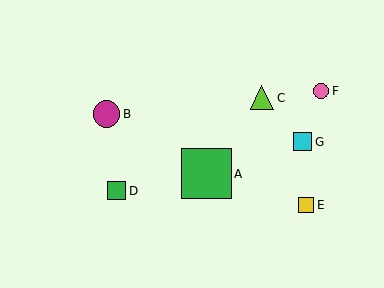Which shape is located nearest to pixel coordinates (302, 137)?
The cyan square (labeled G) at (303, 142) is nearest to that location.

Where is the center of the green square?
The center of the green square is at (206, 174).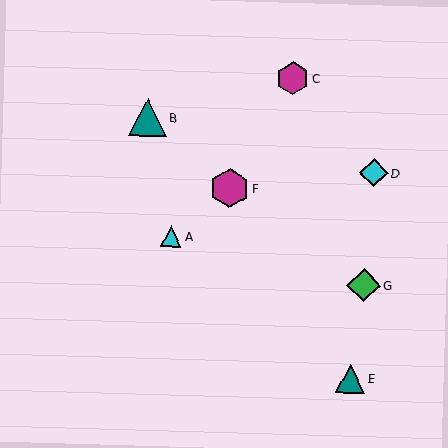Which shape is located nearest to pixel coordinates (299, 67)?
The magenta hexagon (labeled C) at (293, 78) is nearest to that location.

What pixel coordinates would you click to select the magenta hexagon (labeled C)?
Click at (293, 78) to select the magenta hexagon C.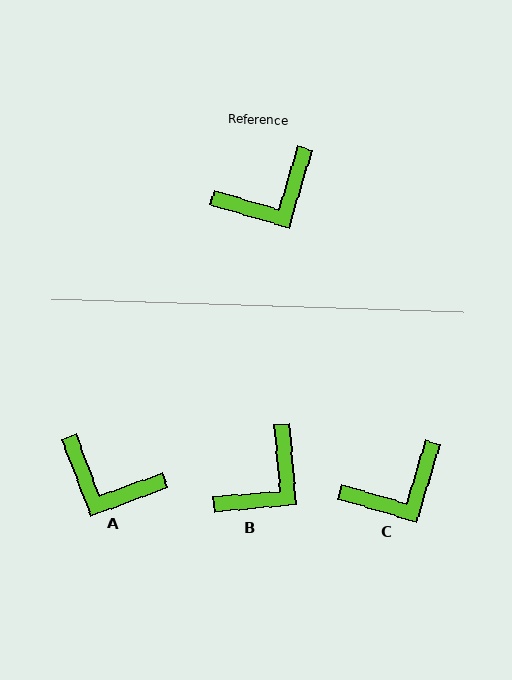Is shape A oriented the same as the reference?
No, it is off by about 53 degrees.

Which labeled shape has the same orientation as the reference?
C.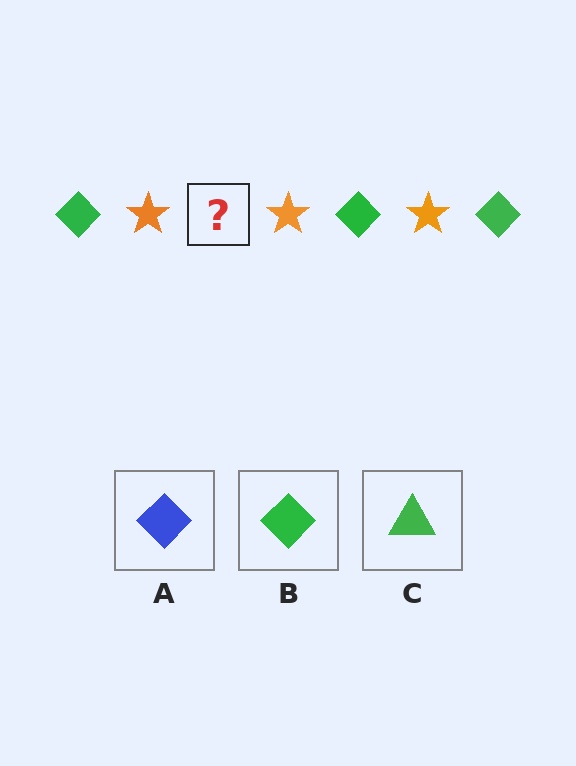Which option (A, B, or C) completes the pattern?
B.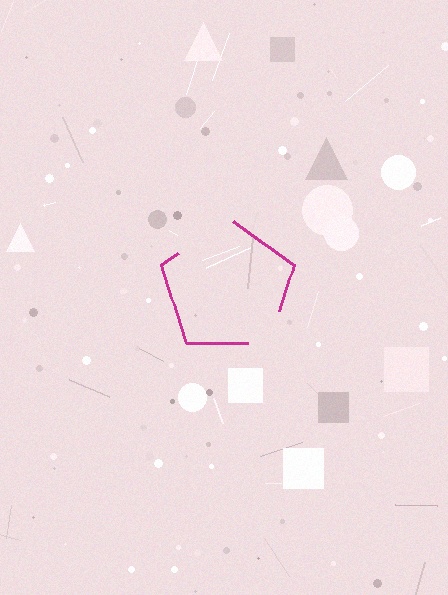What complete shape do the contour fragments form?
The contour fragments form a pentagon.